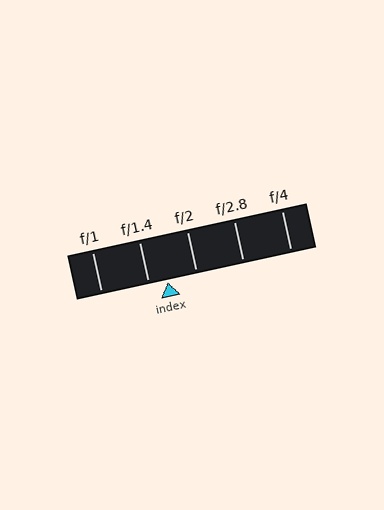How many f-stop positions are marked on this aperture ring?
There are 5 f-stop positions marked.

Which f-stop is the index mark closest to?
The index mark is closest to f/1.4.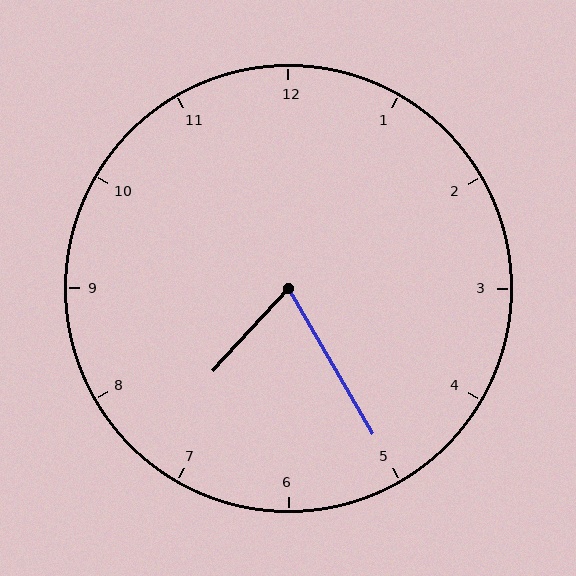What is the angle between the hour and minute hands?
Approximately 72 degrees.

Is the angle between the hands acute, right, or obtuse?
It is acute.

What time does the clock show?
7:25.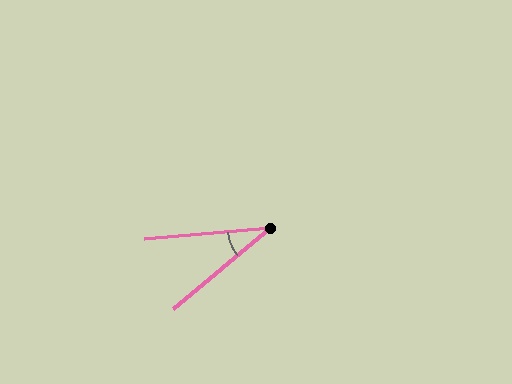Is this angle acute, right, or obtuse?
It is acute.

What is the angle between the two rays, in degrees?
Approximately 34 degrees.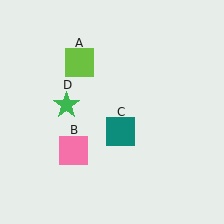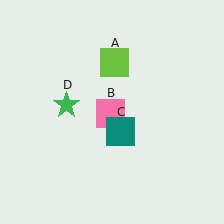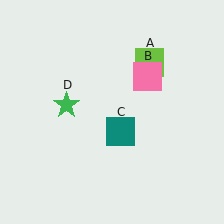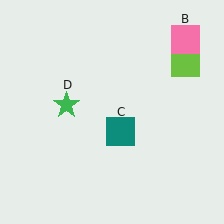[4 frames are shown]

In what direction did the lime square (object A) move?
The lime square (object A) moved right.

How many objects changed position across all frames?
2 objects changed position: lime square (object A), pink square (object B).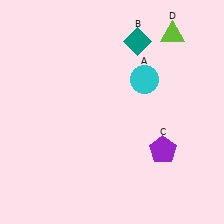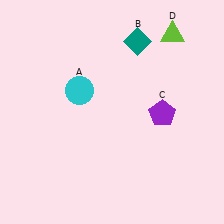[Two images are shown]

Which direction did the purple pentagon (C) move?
The purple pentagon (C) moved up.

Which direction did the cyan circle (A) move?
The cyan circle (A) moved left.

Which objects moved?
The objects that moved are: the cyan circle (A), the purple pentagon (C).